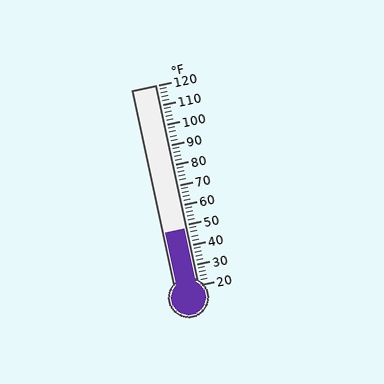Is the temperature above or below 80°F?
The temperature is below 80°F.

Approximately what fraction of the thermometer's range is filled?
The thermometer is filled to approximately 30% of its range.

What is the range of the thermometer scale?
The thermometer scale ranges from 20°F to 120°F.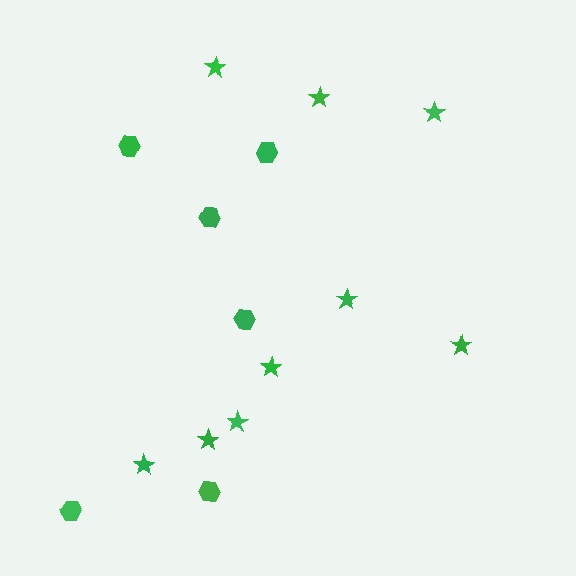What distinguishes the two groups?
There are 2 groups: one group of stars (9) and one group of hexagons (6).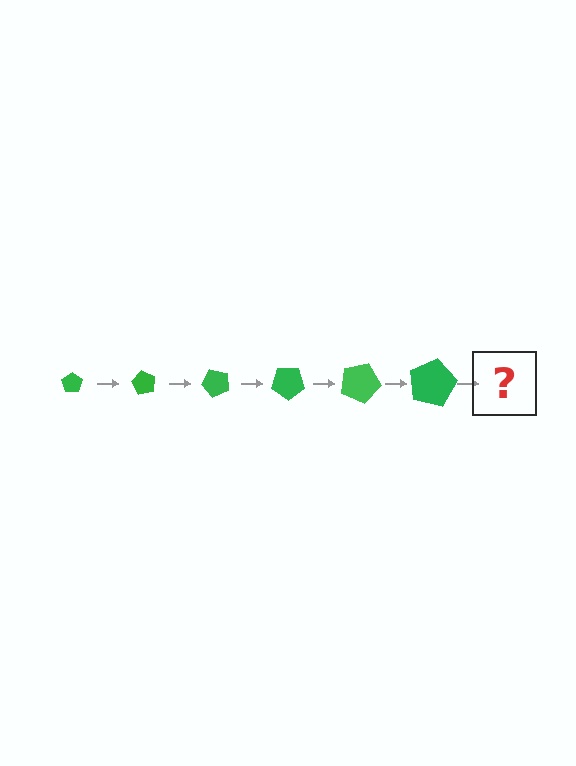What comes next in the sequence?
The next element should be a pentagon, larger than the previous one and rotated 360 degrees from the start.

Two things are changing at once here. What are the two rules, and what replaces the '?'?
The two rules are that the pentagon grows larger each step and it rotates 60 degrees each step. The '?' should be a pentagon, larger than the previous one and rotated 360 degrees from the start.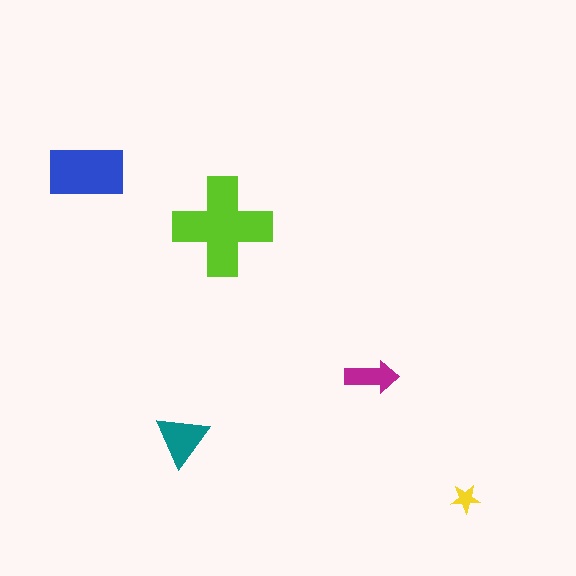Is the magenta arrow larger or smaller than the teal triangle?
Smaller.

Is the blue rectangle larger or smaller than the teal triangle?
Larger.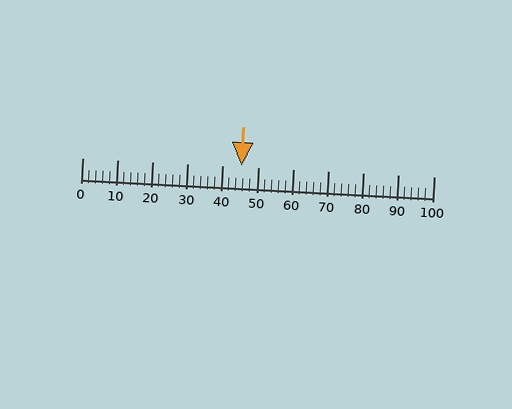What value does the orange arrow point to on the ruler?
The orange arrow points to approximately 45.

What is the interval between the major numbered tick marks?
The major tick marks are spaced 10 units apart.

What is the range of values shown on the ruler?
The ruler shows values from 0 to 100.